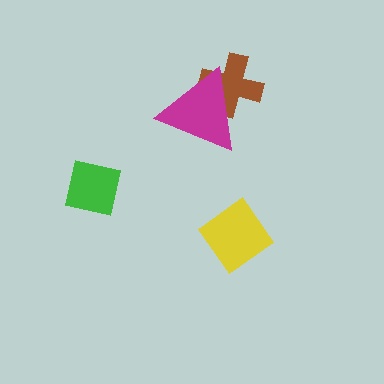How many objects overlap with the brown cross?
1 object overlaps with the brown cross.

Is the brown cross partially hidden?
Yes, it is partially covered by another shape.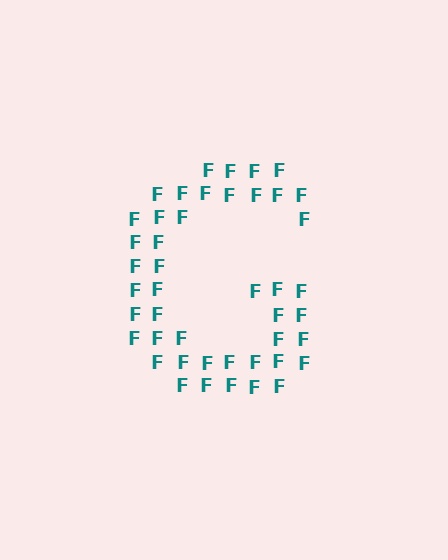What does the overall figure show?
The overall figure shows the letter G.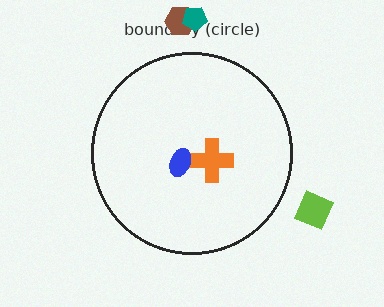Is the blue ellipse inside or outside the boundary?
Inside.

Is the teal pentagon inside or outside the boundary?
Outside.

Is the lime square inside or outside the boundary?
Outside.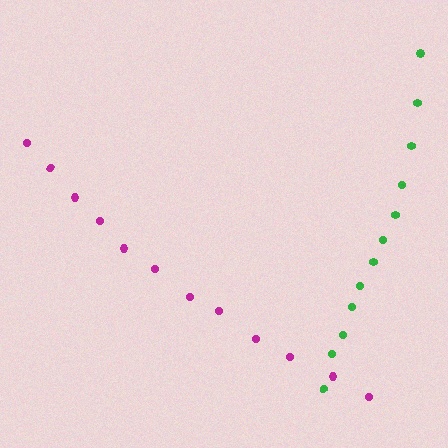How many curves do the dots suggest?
There are 2 distinct paths.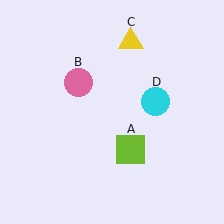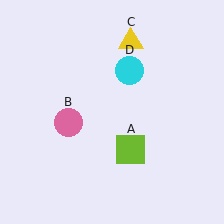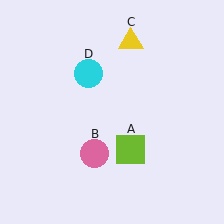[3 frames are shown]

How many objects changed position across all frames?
2 objects changed position: pink circle (object B), cyan circle (object D).